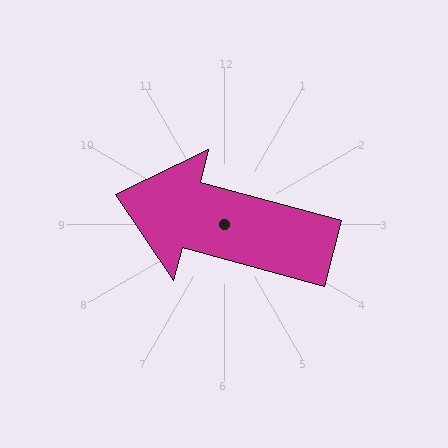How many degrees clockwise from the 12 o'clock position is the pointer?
Approximately 285 degrees.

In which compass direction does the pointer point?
West.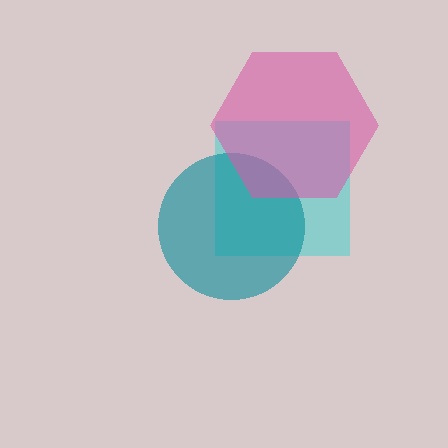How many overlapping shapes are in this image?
There are 3 overlapping shapes in the image.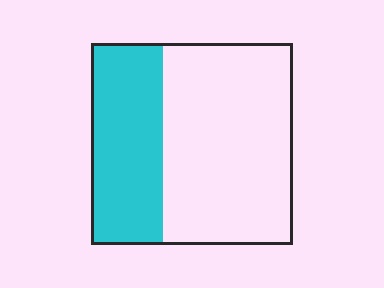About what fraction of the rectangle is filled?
About three eighths (3/8).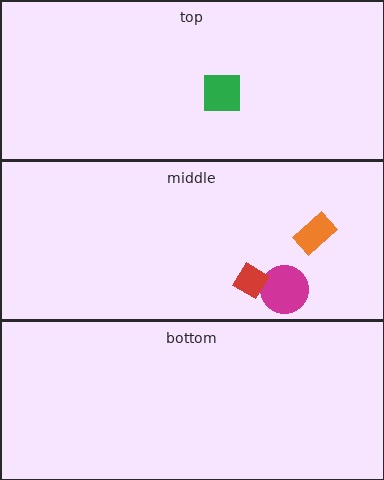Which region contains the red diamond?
The middle region.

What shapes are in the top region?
The green square.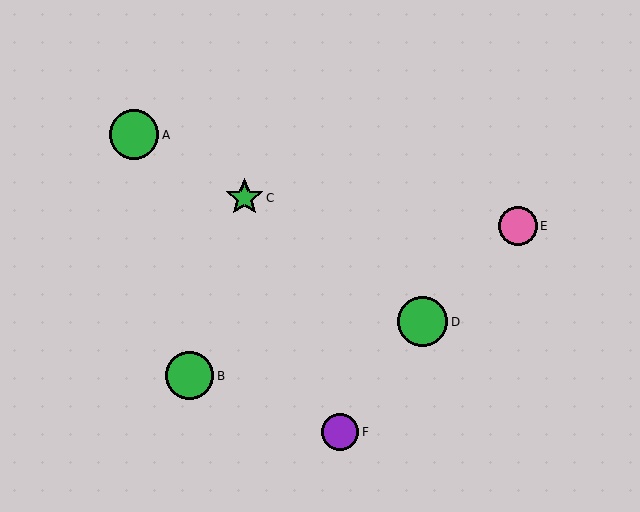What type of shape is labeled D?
Shape D is a green circle.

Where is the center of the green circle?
The center of the green circle is at (134, 135).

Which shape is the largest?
The green circle (labeled D) is the largest.